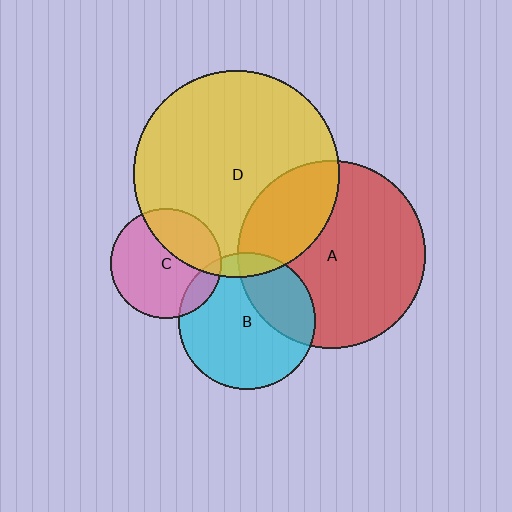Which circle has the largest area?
Circle D (yellow).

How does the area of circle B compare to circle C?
Approximately 1.5 times.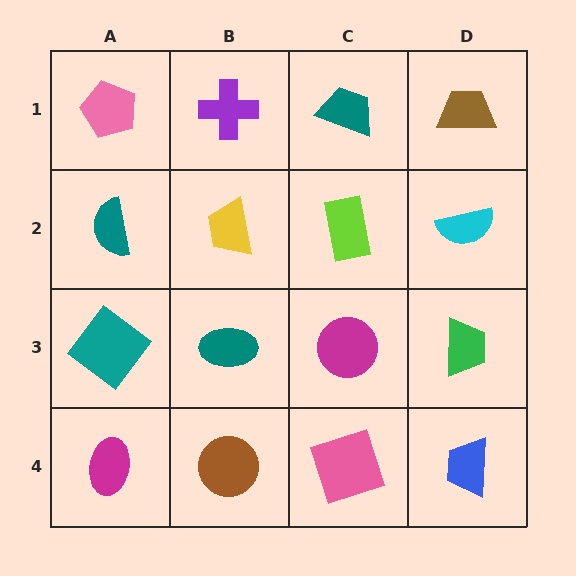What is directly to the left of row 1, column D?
A teal trapezoid.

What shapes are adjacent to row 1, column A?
A teal semicircle (row 2, column A), a purple cross (row 1, column B).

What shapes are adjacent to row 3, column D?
A cyan semicircle (row 2, column D), a blue trapezoid (row 4, column D), a magenta circle (row 3, column C).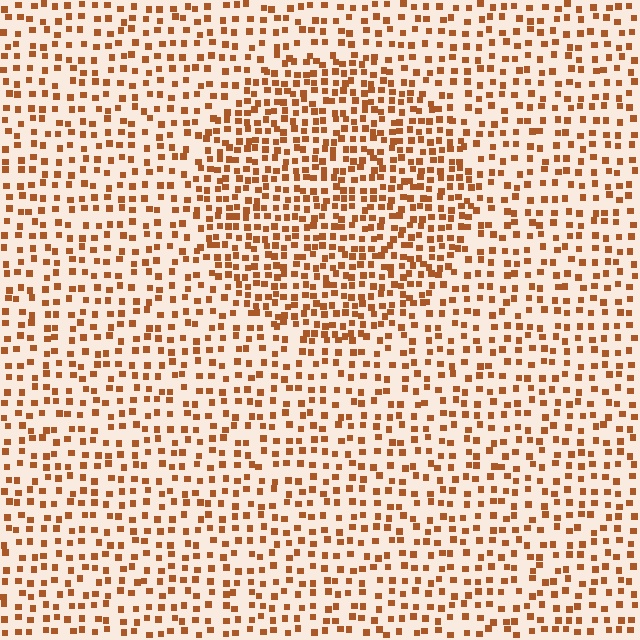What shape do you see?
I see a circle.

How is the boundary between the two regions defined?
The boundary is defined by a change in element density (approximately 1.7x ratio). All elements are the same color, size, and shape.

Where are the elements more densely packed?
The elements are more densely packed inside the circle boundary.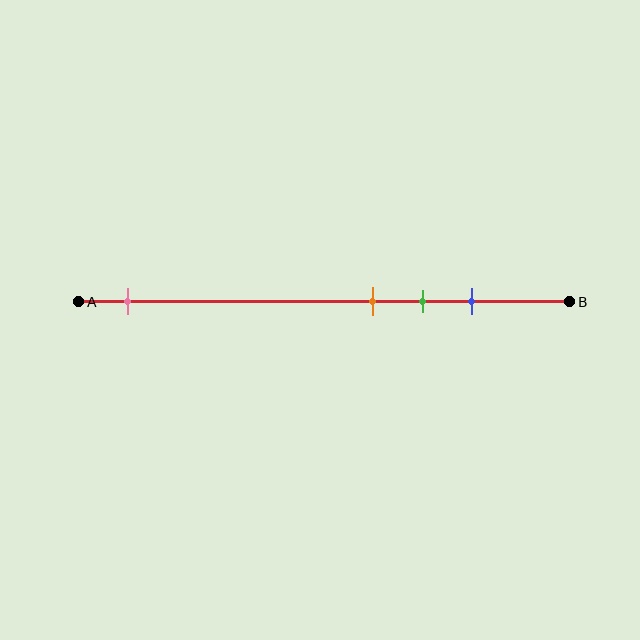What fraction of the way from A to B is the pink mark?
The pink mark is approximately 10% (0.1) of the way from A to B.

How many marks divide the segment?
There are 4 marks dividing the segment.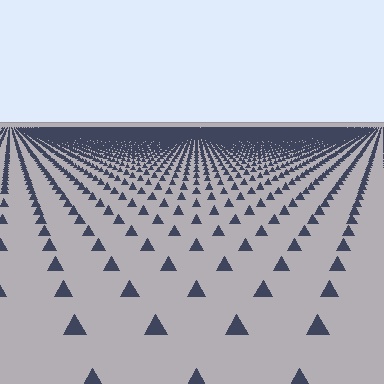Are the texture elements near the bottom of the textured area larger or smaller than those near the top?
Larger. Near the bottom, elements are closer to the viewer and appear at a bigger on-screen size.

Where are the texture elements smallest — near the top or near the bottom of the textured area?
Near the top.